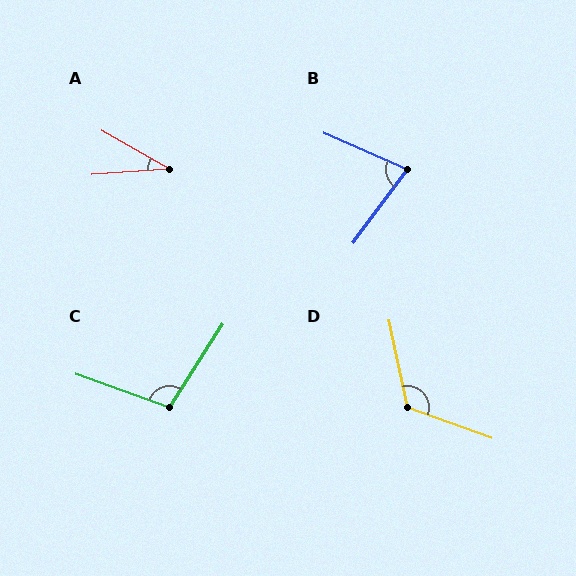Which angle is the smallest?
A, at approximately 34 degrees.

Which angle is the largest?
D, at approximately 122 degrees.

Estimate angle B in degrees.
Approximately 77 degrees.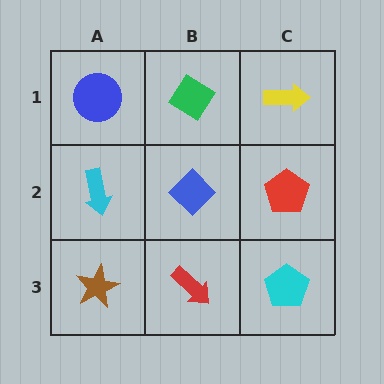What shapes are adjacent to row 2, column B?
A green diamond (row 1, column B), a red arrow (row 3, column B), a cyan arrow (row 2, column A), a red pentagon (row 2, column C).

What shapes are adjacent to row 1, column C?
A red pentagon (row 2, column C), a green diamond (row 1, column B).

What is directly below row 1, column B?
A blue diamond.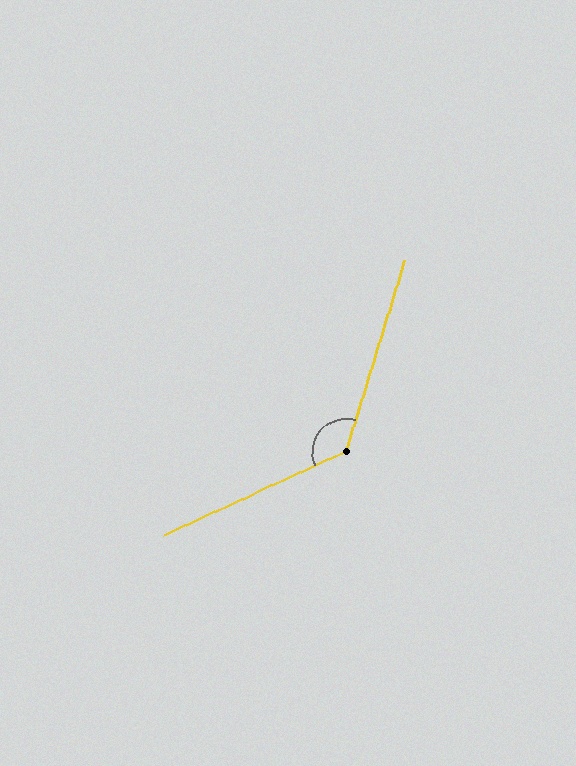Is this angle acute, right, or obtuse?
It is obtuse.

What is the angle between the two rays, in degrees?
Approximately 132 degrees.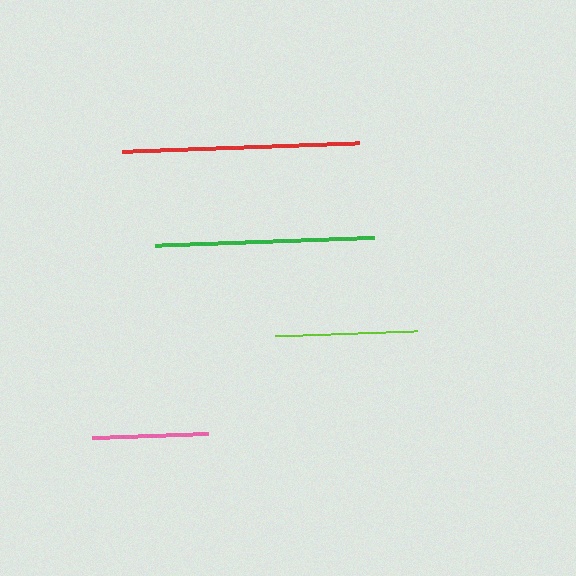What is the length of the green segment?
The green segment is approximately 219 pixels long.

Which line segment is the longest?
The red line is the longest at approximately 237 pixels.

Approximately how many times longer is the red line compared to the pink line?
The red line is approximately 2.0 times the length of the pink line.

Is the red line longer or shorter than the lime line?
The red line is longer than the lime line.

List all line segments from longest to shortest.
From longest to shortest: red, green, lime, pink.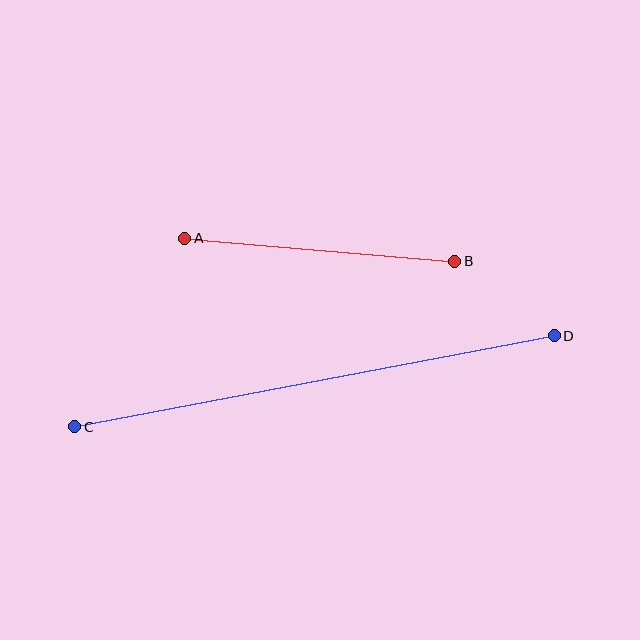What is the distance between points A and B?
The distance is approximately 271 pixels.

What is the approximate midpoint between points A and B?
The midpoint is at approximately (320, 250) pixels.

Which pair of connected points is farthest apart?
Points C and D are farthest apart.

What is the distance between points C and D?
The distance is approximately 488 pixels.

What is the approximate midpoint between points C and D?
The midpoint is at approximately (314, 381) pixels.